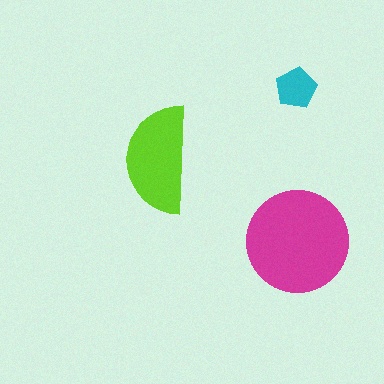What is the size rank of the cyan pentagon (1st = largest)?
3rd.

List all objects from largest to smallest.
The magenta circle, the lime semicircle, the cyan pentagon.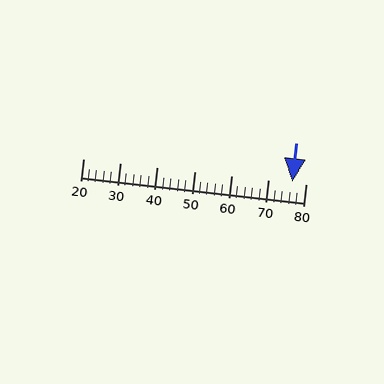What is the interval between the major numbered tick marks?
The major tick marks are spaced 10 units apart.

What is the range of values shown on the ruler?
The ruler shows values from 20 to 80.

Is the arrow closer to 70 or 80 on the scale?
The arrow is closer to 80.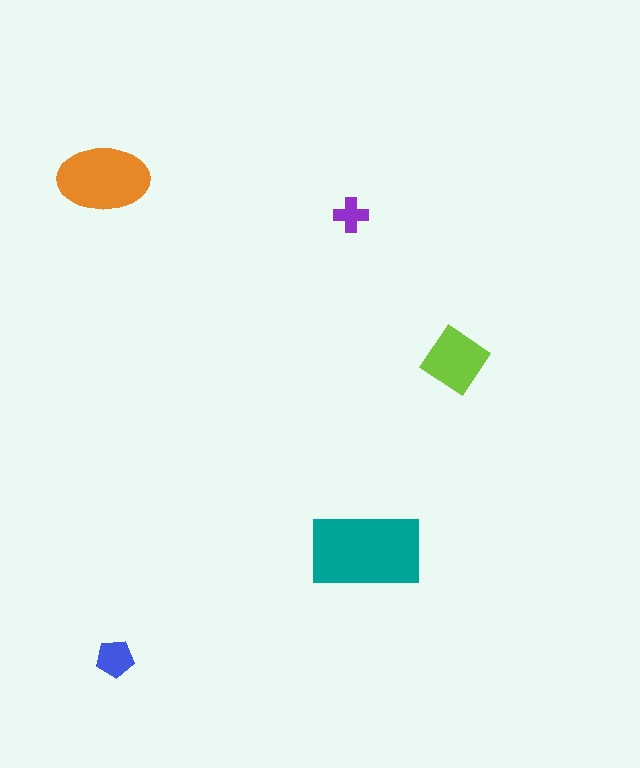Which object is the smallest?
The purple cross.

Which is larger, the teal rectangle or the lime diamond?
The teal rectangle.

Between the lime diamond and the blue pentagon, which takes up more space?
The lime diamond.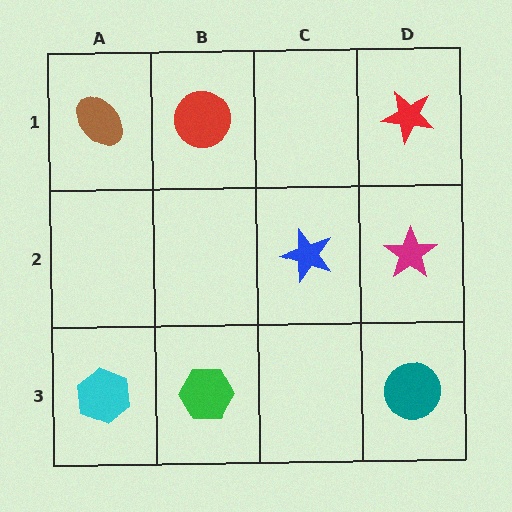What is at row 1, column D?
A red star.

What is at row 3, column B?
A green hexagon.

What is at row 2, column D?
A magenta star.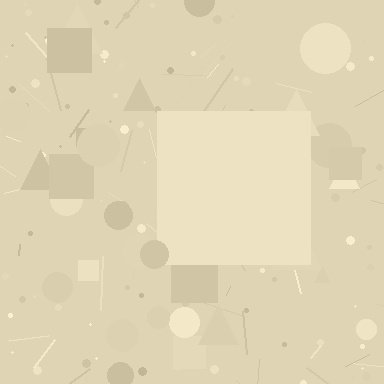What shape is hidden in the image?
A square is hidden in the image.